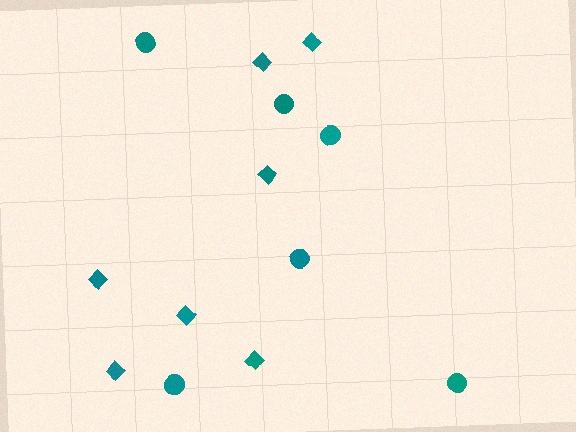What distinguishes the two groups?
There are 2 groups: one group of diamonds (7) and one group of circles (6).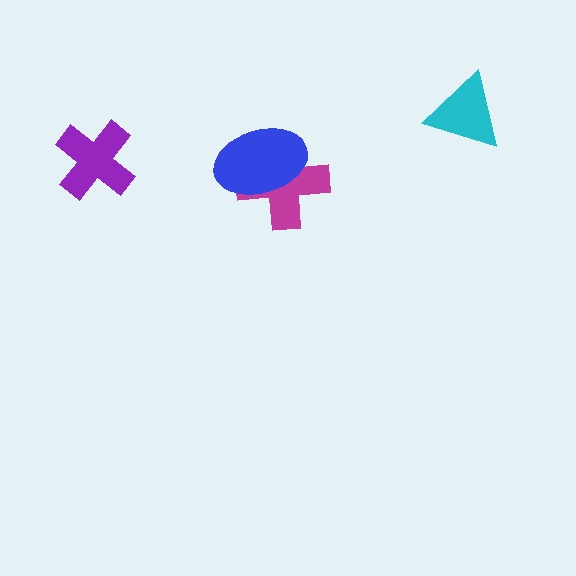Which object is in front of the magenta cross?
The blue ellipse is in front of the magenta cross.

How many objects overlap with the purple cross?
0 objects overlap with the purple cross.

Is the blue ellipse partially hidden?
No, no other shape covers it.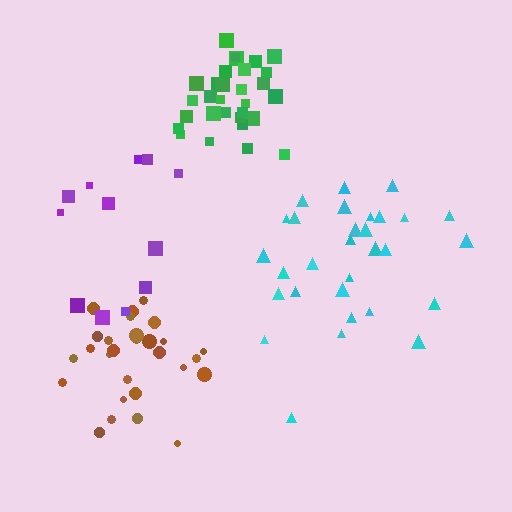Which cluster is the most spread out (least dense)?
Purple.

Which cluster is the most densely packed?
Green.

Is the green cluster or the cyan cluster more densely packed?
Green.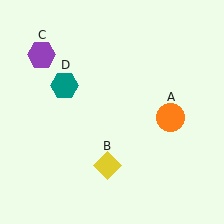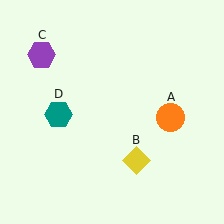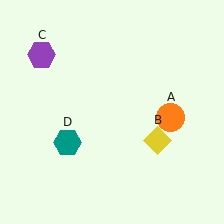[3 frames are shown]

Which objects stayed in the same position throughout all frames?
Orange circle (object A) and purple hexagon (object C) remained stationary.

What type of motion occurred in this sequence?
The yellow diamond (object B), teal hexagon (object D) rotated counterclockwise around the center of the scene.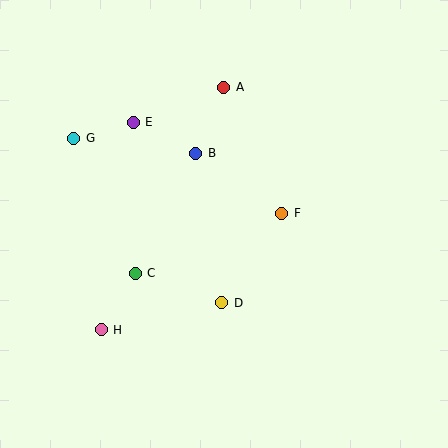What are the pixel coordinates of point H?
Point H is at (101, 330).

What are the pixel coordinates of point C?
Point C is at (135, 273).